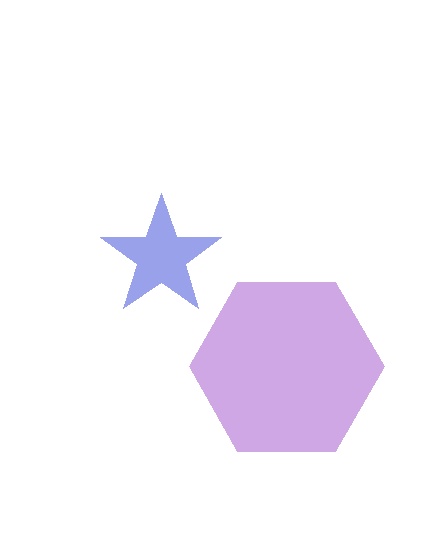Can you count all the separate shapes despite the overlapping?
Yes, there are 2 separate shapes.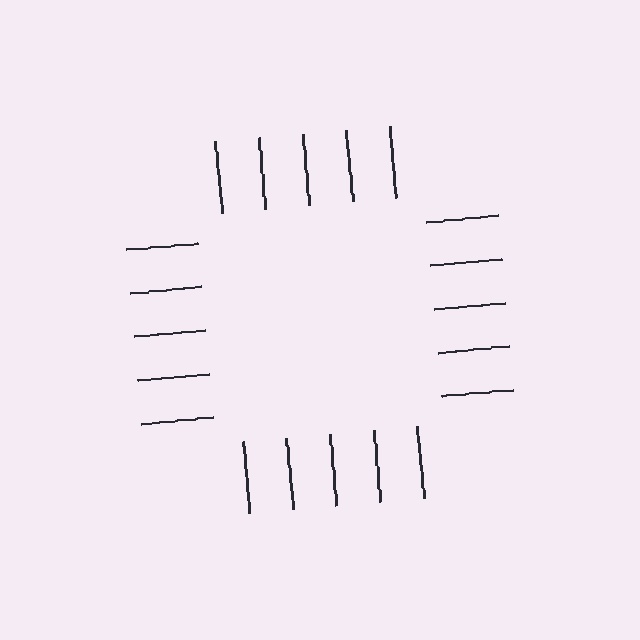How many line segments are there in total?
20 — 5 along each of the 4 edges.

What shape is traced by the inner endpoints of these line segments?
An illusory square — the line segments terminate on its edges but no continuous stroke is drawn.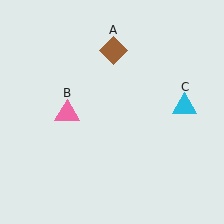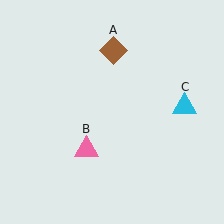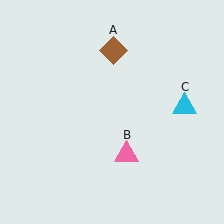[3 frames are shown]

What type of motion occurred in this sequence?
The pink triangle (object B) rotated counterclockwise around the center of the scene.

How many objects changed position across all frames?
1 object changed position: pink triangle (object B).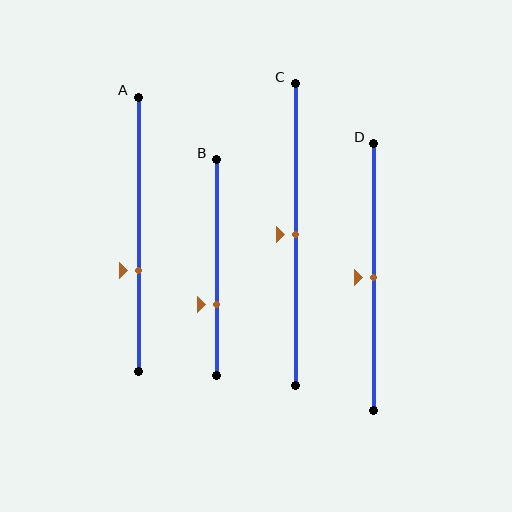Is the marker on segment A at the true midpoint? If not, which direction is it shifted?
No, the marker on segment A is shifted downward by about 13% of the segment length.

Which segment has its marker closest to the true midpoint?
Segment C has its marker closest to the true midpoint.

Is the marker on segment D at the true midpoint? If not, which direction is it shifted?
Yes, the marker on segment D is at the true midpoint.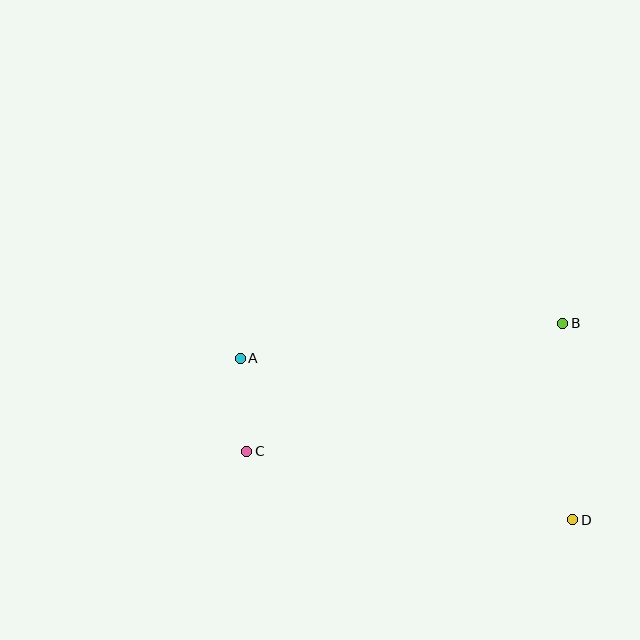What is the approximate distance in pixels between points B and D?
The distance between B and D is approximately 197 pixels.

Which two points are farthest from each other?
Points A and D are farthest from each other.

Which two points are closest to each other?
Points A and C are closest to each other.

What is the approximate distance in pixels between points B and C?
The distance between B and C is approximately 341 pixels.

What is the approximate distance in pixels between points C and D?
The distance between C and D is approximately 333 pixels.